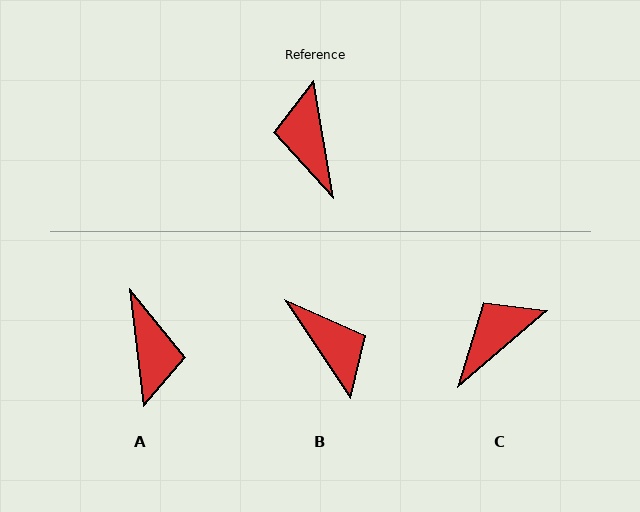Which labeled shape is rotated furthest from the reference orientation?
A, about 177 degrees away.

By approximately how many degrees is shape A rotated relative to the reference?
Approximately 177 degrees counter-clockwise.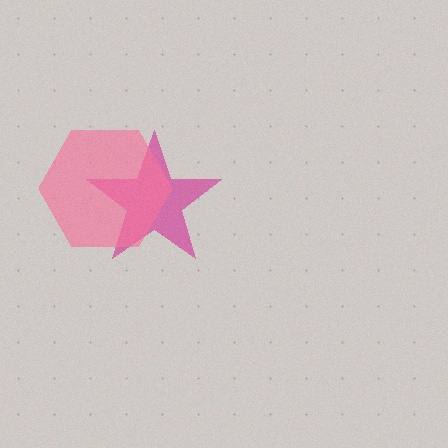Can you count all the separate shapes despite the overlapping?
Yes, there are 2 separate shapes.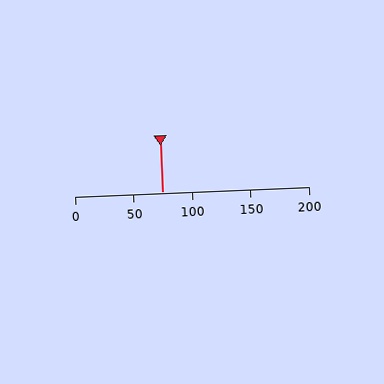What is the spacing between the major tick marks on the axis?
The major ticks are spaced 50 apart.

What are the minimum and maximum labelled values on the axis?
The axis runs from 0 to 200.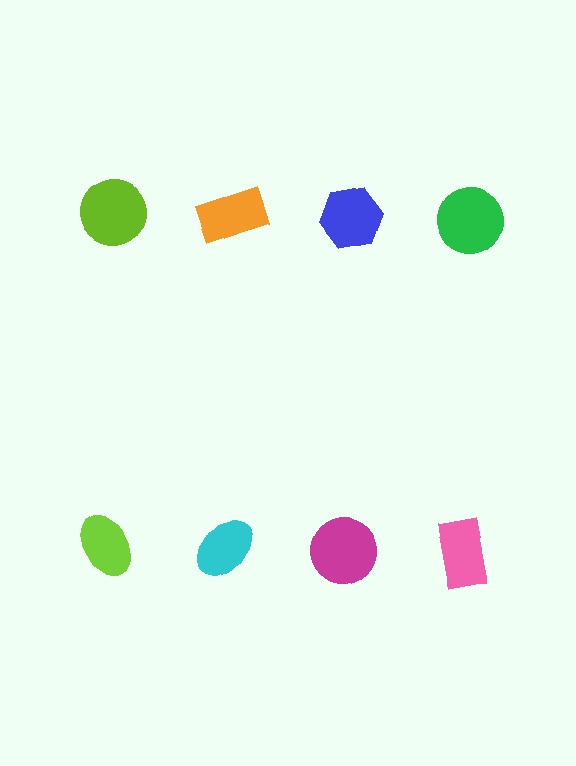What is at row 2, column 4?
A pink rectangle.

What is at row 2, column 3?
A magenta circle.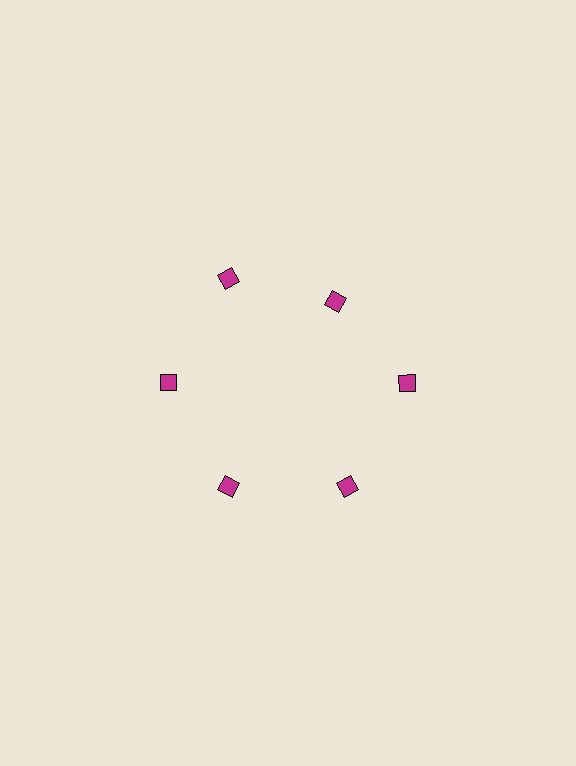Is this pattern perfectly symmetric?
No. The 6 magenta diamonds are arranged in a ring, but one element near the 1 o'clock position is pulled inward toward the center, breaking the 6-fold rotational symmetry.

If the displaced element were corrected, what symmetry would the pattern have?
It would have 6-fold rotational symmetry — the pattern would map onto itself every 60 degrees.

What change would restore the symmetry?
The symmetry would be restored by moving it outward, back onto the ring so that all 6 diamonds sit at equal angles and equal distance from the center.